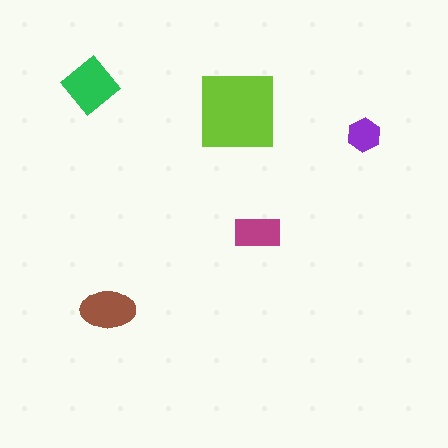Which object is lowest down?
The brown ellipse is bottommost.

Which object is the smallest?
The purple hexagon.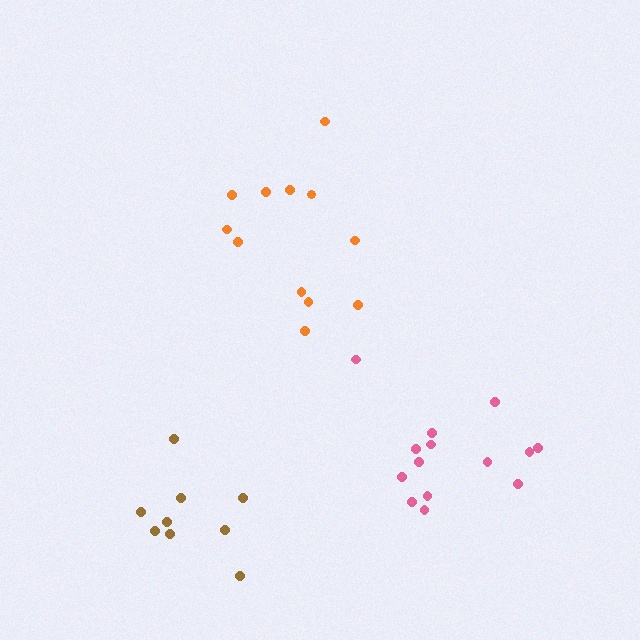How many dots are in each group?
Group 1: 9 dots, Group 2: 12 dots, Group 3: 14 dots (35 total).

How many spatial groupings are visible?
There are 3 spatial groupings.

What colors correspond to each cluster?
The clusters are colored: brown, orange, pink.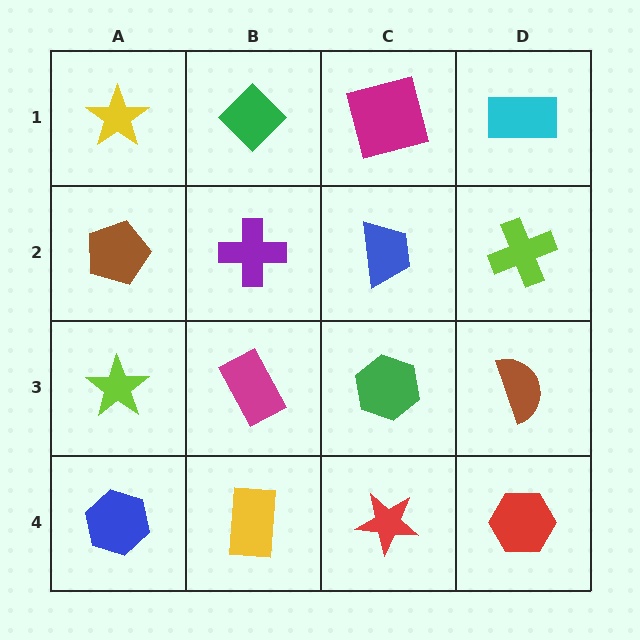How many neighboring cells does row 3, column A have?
3.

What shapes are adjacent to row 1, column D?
A lime cross (row 2, column D), a magenta square (row 1, column C).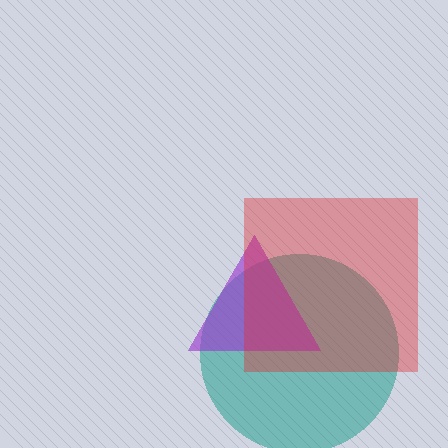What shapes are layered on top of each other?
The layered shapes are: a teal circle, a purple triangle, a red square.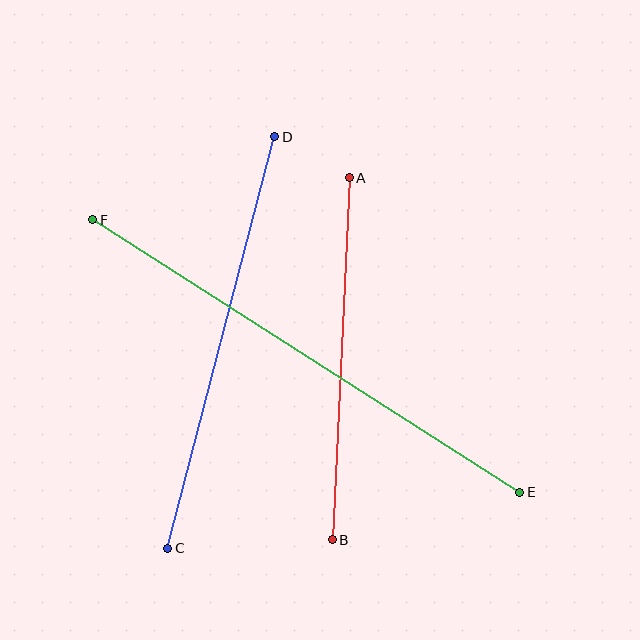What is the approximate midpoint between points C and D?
The midpoint is at approximately (221, 342) pixels.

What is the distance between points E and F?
The distance is approximately 507 pixels.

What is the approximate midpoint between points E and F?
The midpoint is at approximately (306, 356) pixels.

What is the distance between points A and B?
The distance is approximately 363 pixels.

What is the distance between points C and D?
The distance is approximately 425 pixels.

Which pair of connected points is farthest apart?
Points E and F are farthest apart.